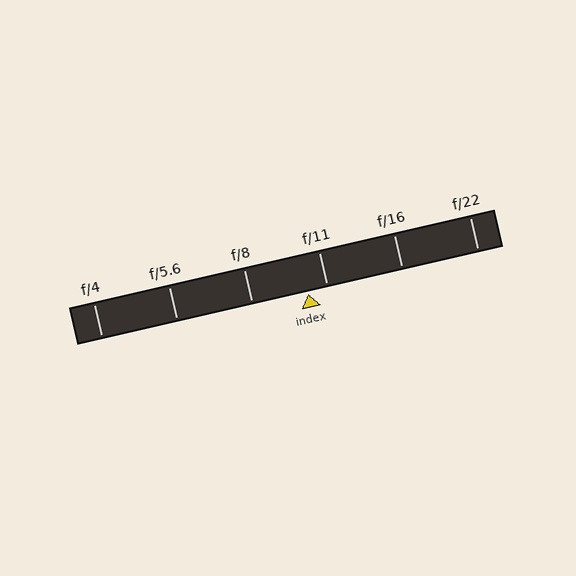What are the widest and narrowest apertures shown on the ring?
The widest aperture shown is f/4 and the narrowest is f/22.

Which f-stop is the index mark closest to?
The index mark is closest to f/11.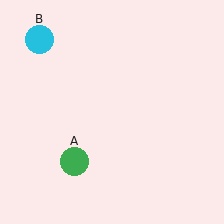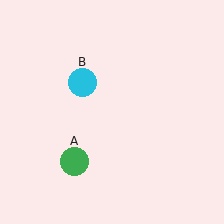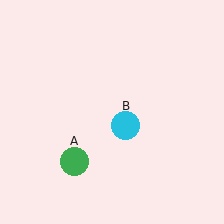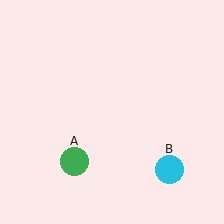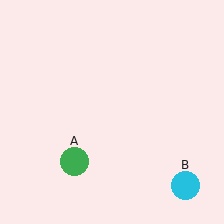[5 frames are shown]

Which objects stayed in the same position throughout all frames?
Green circle (object A) remained stationary.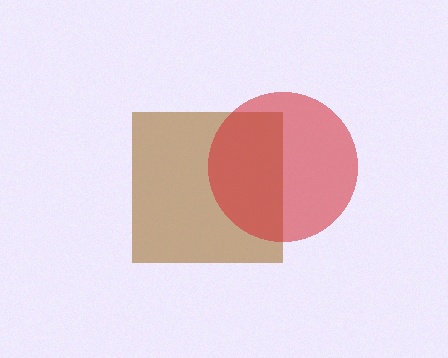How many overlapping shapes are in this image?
There are 2 overlapping shapes in the image.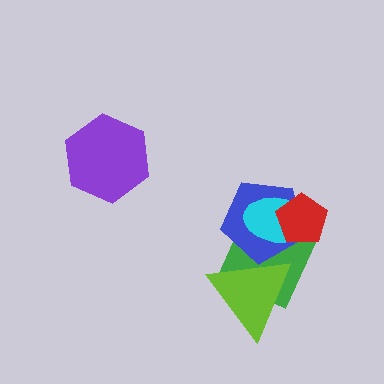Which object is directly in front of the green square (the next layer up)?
The blue pentagon is directly in front of the green square.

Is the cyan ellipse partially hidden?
Yes, it is partially covered by another shape.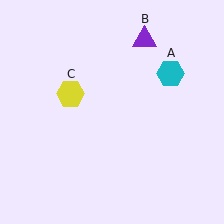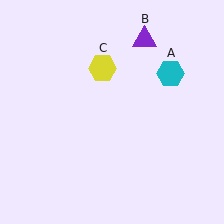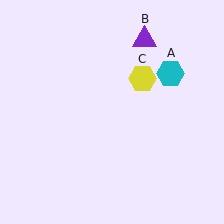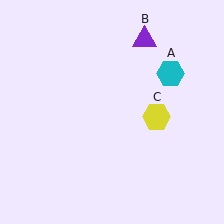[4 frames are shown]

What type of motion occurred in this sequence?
The yellow hexagon (object C) rotated clockwise around the center of the scene.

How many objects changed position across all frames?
1 object changed position: yellow hexagon (object C).